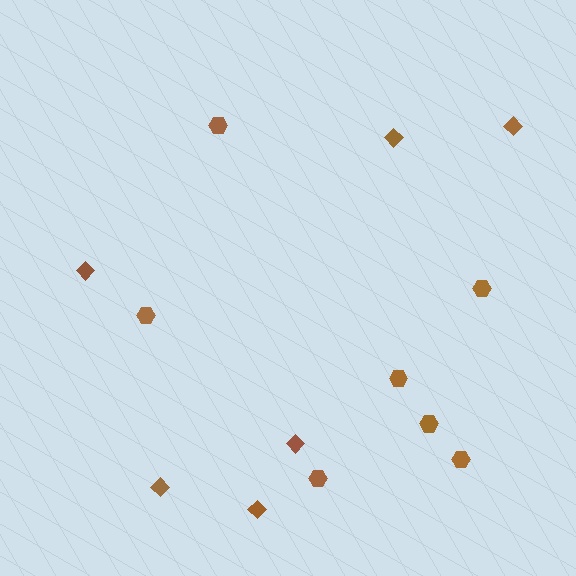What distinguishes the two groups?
There are 2 groups: one group of hexagons (7) and one group of diamonds (6).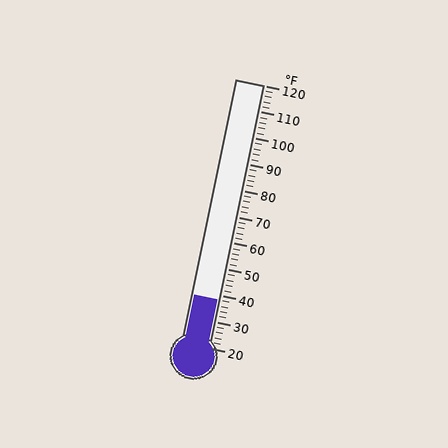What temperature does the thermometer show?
The thermometer shows approximately 38°F.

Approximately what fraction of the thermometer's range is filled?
The thermometer is filled to approximately 20% of its range.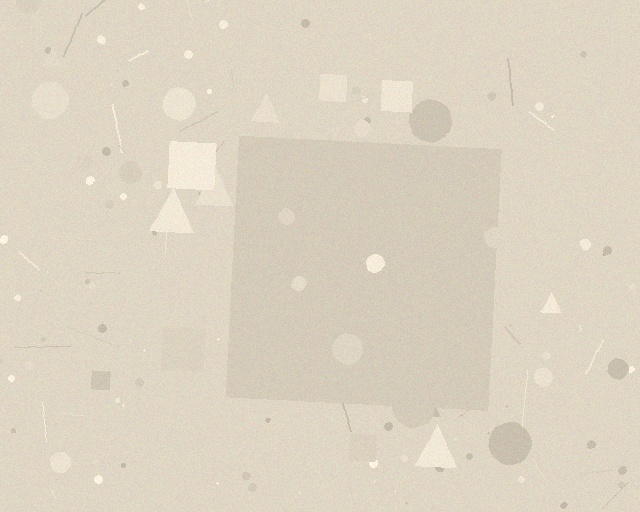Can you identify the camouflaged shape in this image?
The camouflaged shape is a square.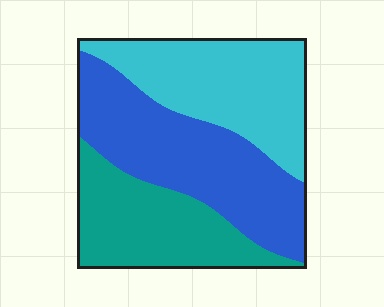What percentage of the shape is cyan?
Cyan covers roughly 35% of the shape.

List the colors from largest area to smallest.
From largest to smallest: blue, cyan, teal.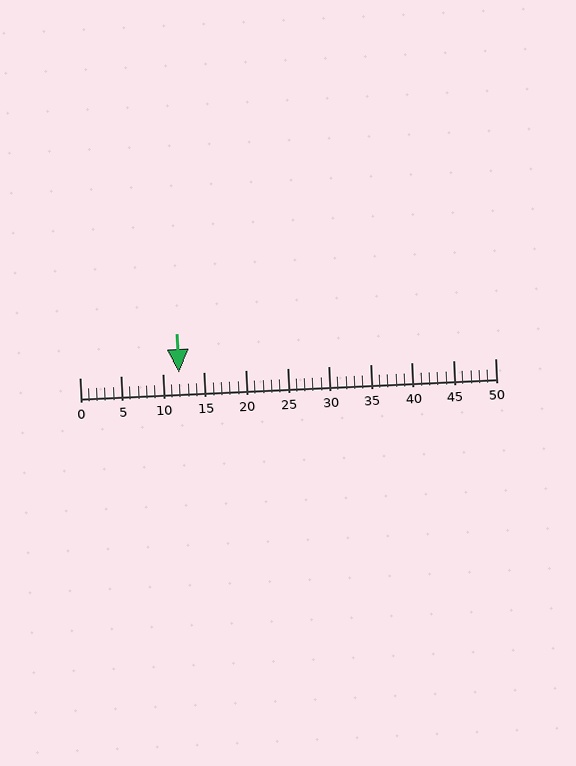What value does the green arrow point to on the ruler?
The green arrow points to approximately 12.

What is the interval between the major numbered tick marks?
The major tick marks are spaced 5 units apart.